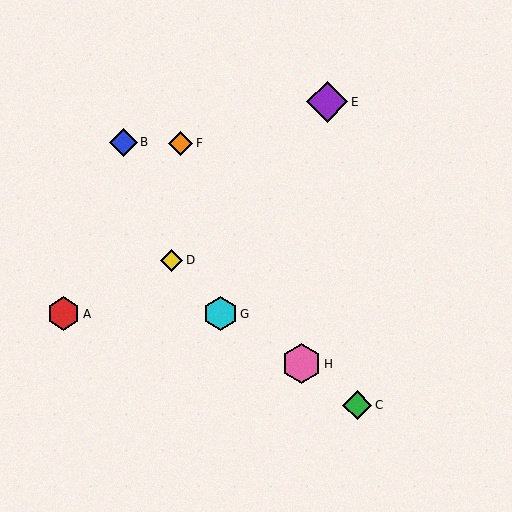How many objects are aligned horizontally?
2 objects (A, G) are aligned horizontally.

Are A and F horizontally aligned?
No, A is at y≈314 and F is at y≈143.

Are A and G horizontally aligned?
Yes, both are at y≈314.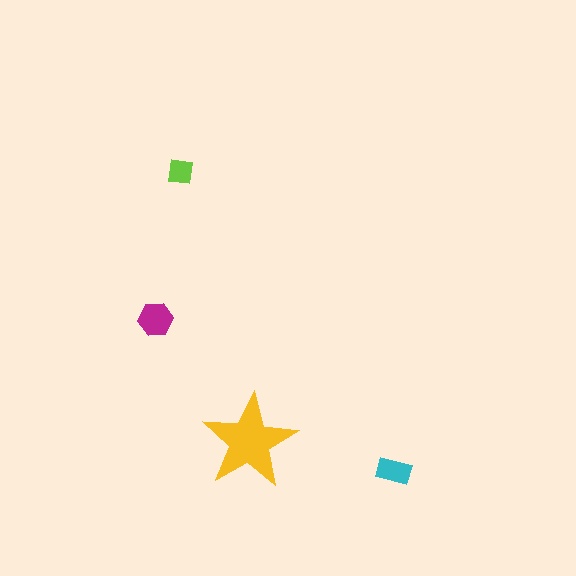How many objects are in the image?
There are 4 objects in the image.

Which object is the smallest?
The lime square.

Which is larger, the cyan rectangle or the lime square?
The cyan rectangle.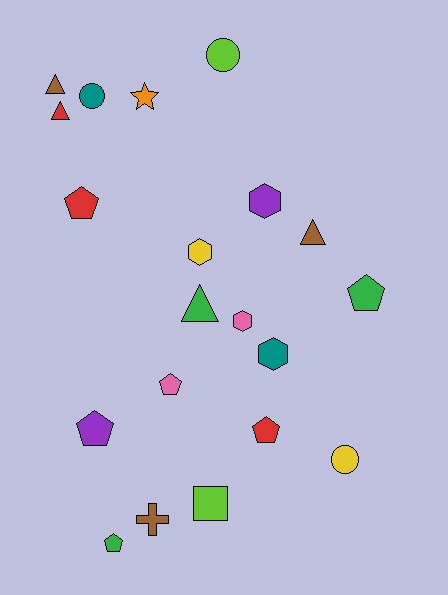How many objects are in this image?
There are 20 objects.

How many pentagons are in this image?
There are 6 pentagons.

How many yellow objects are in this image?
There are 2 yellow objects.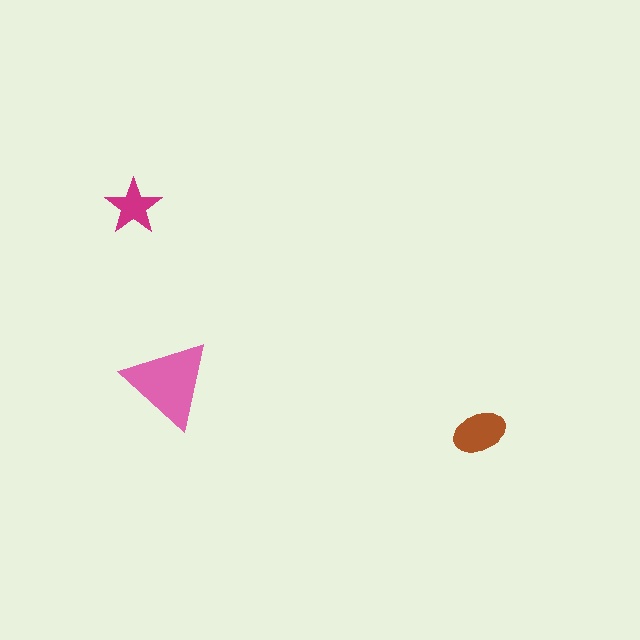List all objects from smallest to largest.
The magenta star, the brown ellipse, the pink triangle.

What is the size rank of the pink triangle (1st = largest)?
1st.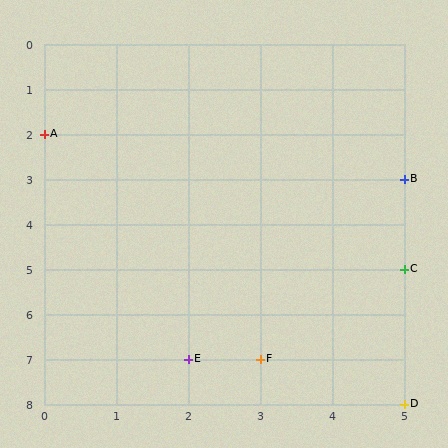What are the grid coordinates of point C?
Point C is at grid coordinates (5, 5).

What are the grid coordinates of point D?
Point D is at grid coordinates (5, 8).